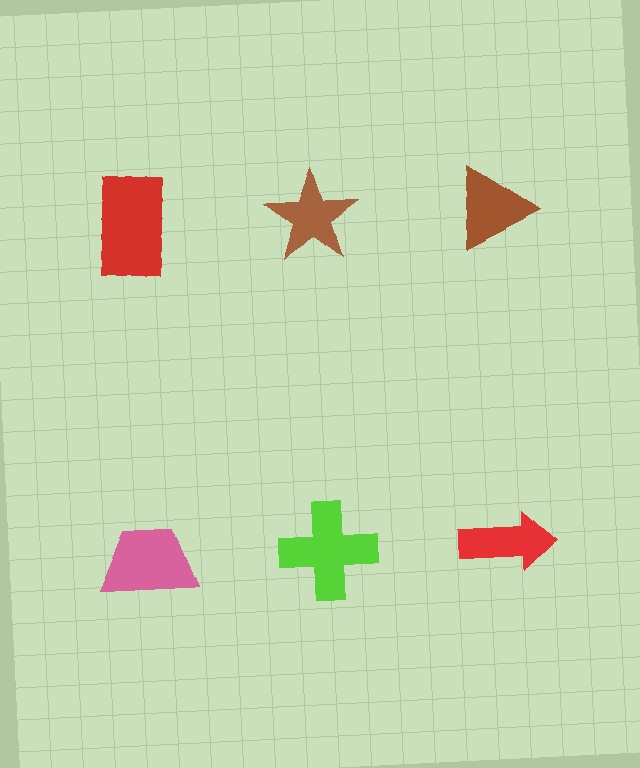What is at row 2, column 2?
A lime cross.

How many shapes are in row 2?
3 shapes.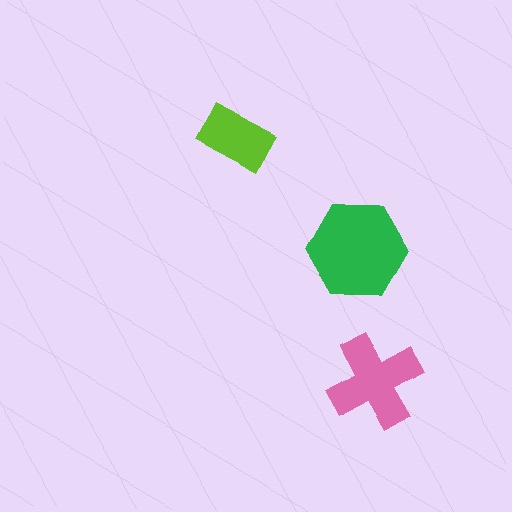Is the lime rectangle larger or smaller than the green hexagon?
Smaller.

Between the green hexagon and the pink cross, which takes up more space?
The green hexagon.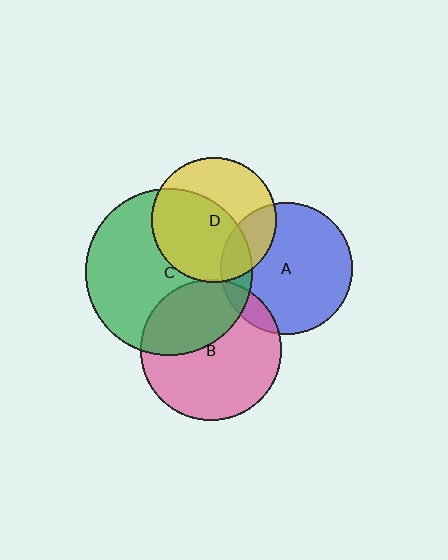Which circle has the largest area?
Circle C (green).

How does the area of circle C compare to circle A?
Approximately 1.6 times.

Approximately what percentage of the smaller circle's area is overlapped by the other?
Approximately 10%.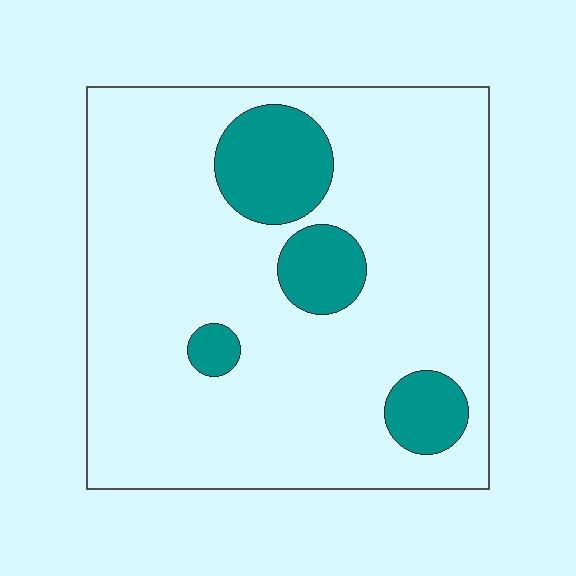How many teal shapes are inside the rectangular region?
4.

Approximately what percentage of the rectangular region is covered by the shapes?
Approximately 15%.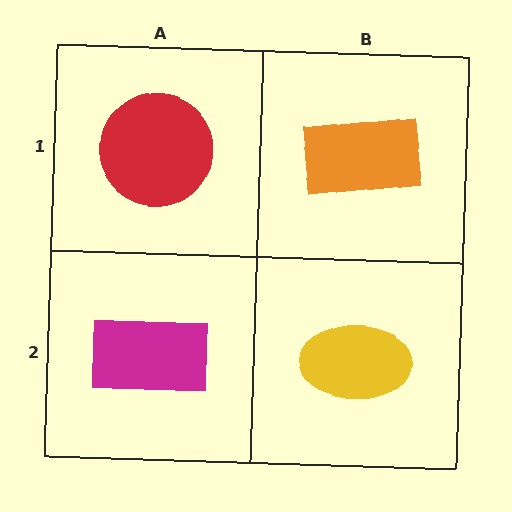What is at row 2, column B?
A yellow ellipse.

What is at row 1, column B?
An orange rectangle.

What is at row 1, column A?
A red circle.